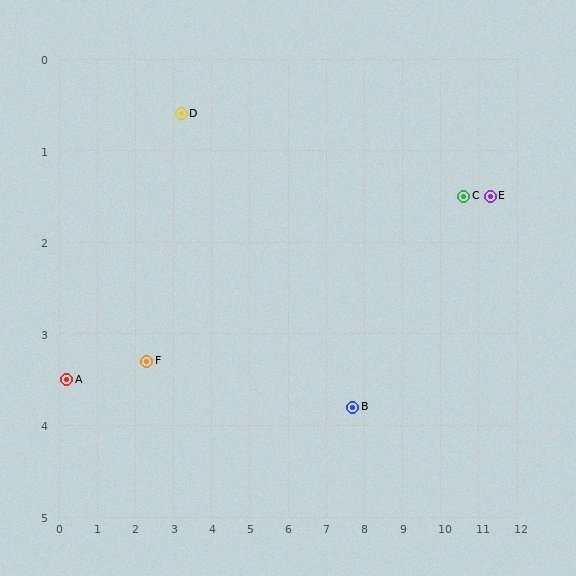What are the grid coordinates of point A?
Point A is at approximately (0.2, 3.5).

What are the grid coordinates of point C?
Point C is at approximately (10.6, 1.5).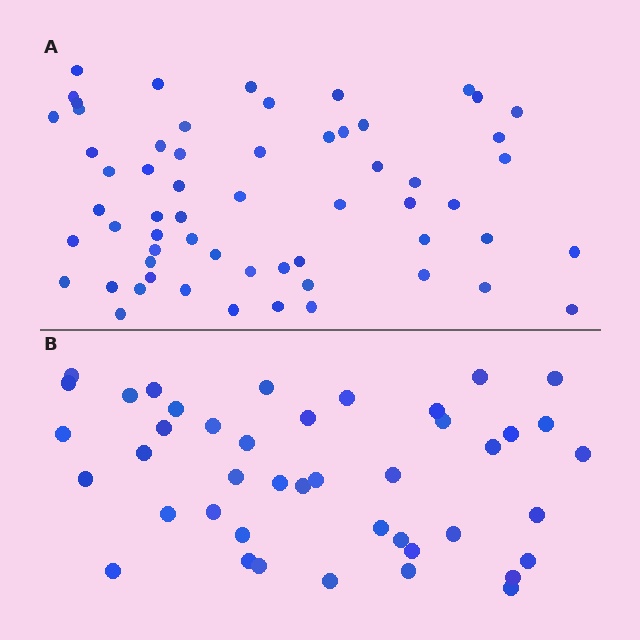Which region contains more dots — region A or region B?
Region A (the top region) has more dots.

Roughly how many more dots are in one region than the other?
Region A has approximately 15 more dots than region B.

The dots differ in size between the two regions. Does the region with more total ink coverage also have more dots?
No. Region B has more total ink coverage because its dots are larger, but region A actually contains more individual dots. Total area can be misleading — the number of items is what matters here.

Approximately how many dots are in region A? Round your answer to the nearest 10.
About 60 dots.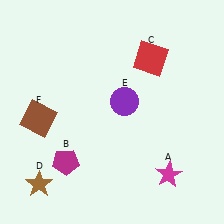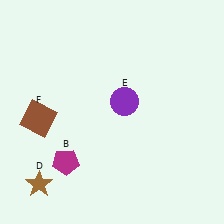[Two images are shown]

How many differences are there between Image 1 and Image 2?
There are 2 differences between the two images.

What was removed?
The red square (C), the magenta star (A) were removed in Image 2.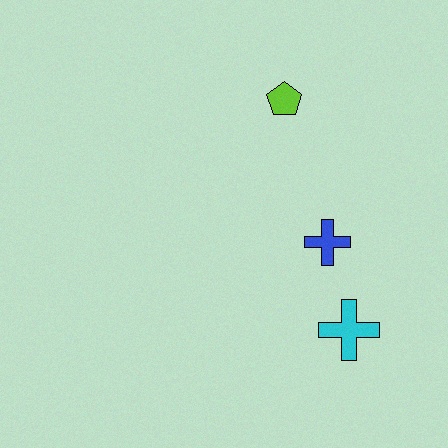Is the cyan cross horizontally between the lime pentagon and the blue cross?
No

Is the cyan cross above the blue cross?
No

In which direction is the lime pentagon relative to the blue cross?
The lime pentagon is above the blue cross.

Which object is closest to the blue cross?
The cyan cross is closest to the blue cross.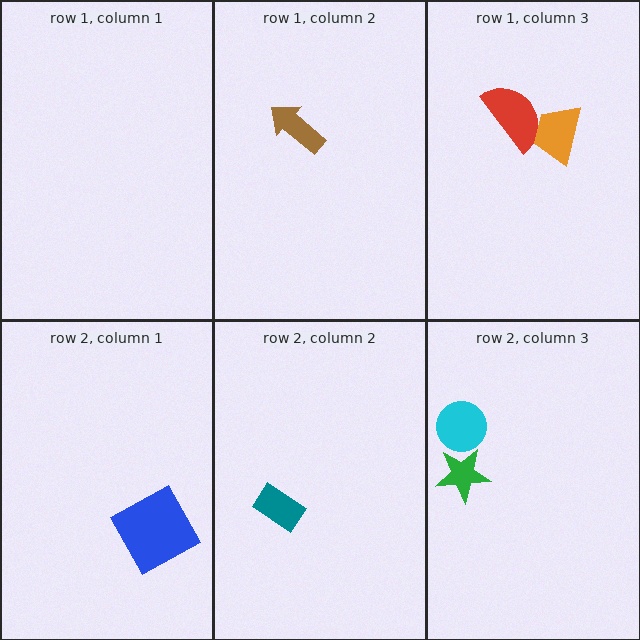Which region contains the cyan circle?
The row 2, column 3 region.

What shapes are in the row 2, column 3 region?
The cyan circle, the green star.